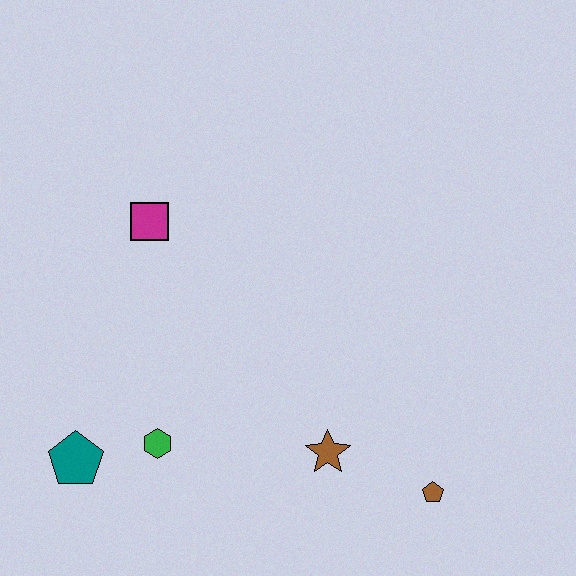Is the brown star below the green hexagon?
Yes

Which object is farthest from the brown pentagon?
The magenta square is farthest from the brown pentagon.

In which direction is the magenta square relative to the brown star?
The magenta square is above the brown star.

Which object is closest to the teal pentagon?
The green hexagon is closest to the teal pentagon.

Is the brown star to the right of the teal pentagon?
Yes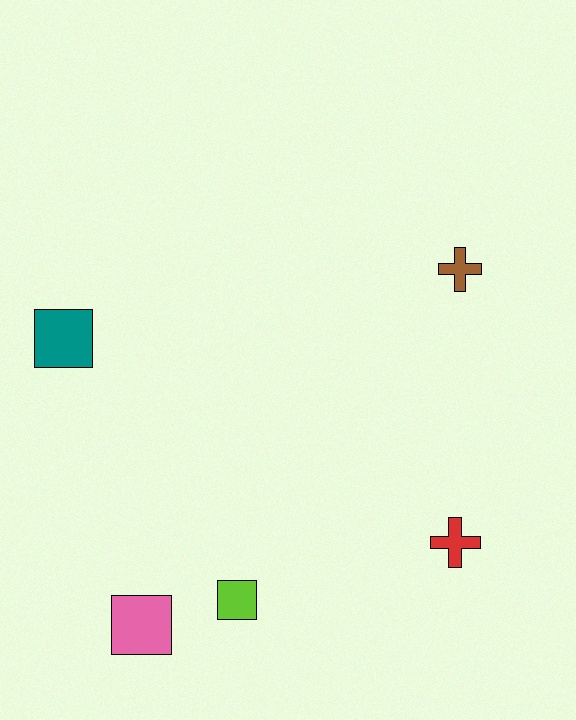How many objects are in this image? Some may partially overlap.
There are 5 objects.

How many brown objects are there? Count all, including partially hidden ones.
There is 1 brown object.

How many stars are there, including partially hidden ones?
There are no stars.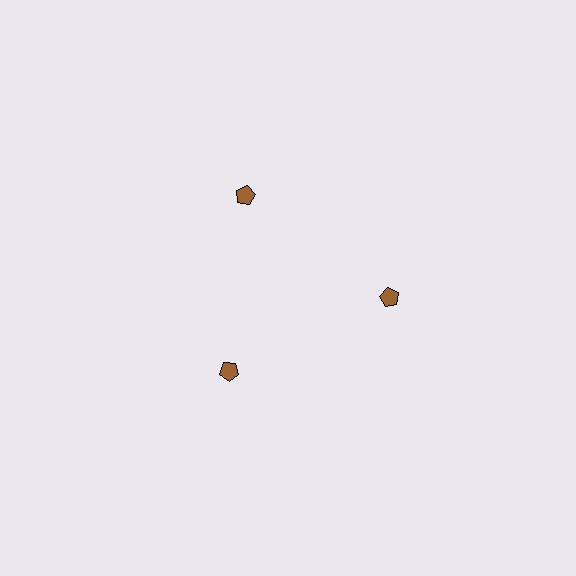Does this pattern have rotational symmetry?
Yes, this pattern has 3-fold rotational symmetry. It looks the same after rotating 120 degrees around the center.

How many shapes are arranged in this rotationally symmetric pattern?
There are 3 shapes, arranged in 3 groups of 1.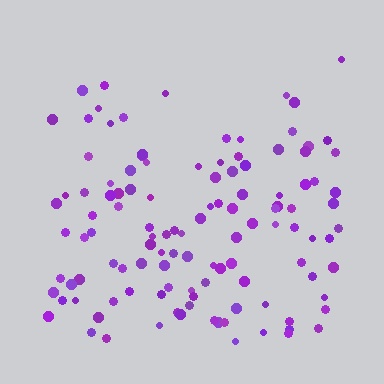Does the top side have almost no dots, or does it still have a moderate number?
Still a moderate number, just noticeably fewer than the bottom.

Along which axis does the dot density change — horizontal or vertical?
Vertical.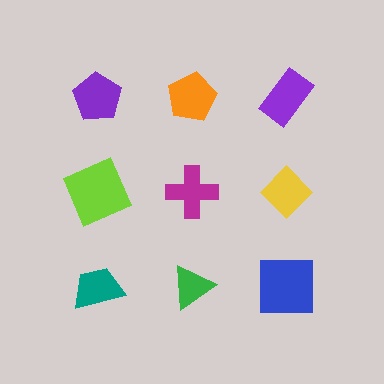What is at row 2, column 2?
A magenta cross.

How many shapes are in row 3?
3 shapes.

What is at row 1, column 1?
A purple pentagon.